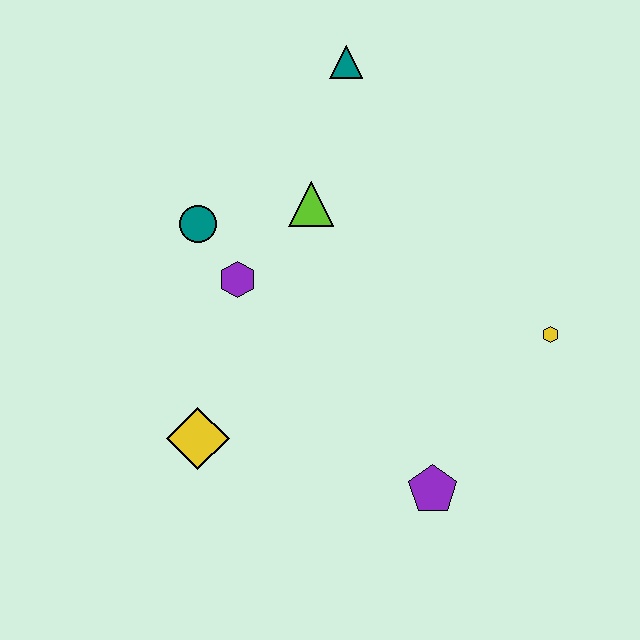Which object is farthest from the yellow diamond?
The teal triangle is farthest from the yellow diamond.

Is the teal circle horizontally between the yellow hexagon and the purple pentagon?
No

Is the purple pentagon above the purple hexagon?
No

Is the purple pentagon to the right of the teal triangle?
Yes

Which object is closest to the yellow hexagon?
The purple pentagon is closest to the yellow hexagon.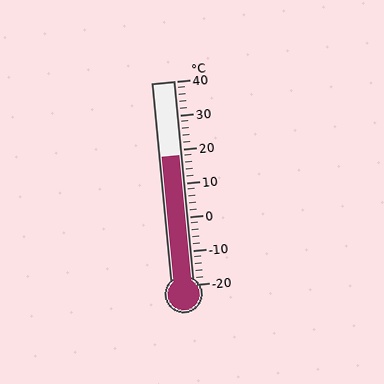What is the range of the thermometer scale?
The thermometer scale ranges from -20°C to 40°C.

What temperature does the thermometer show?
The thermometer shows approximately 18°C.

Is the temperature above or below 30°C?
The temperature is below 30°C.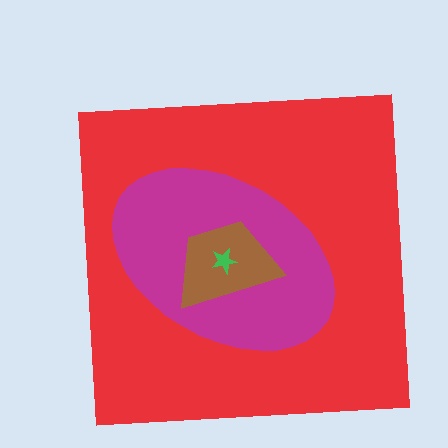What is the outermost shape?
The red square.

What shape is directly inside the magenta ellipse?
The brown trapezoid.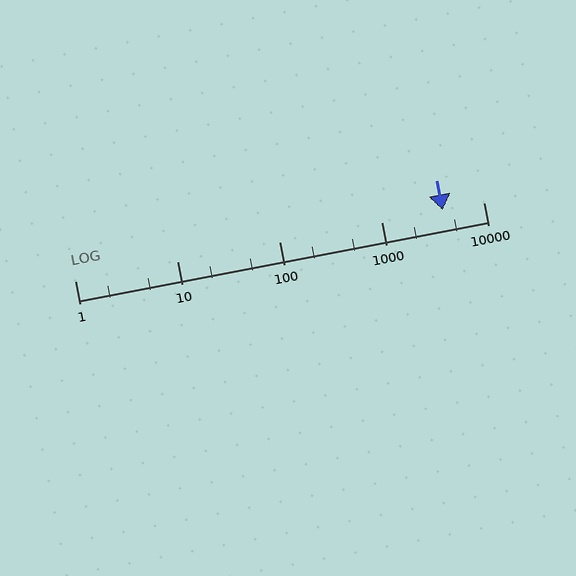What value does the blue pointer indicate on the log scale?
The pointer indicates approximately 4000.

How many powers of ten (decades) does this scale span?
The scale spans 4 decades, from 1 to 10000.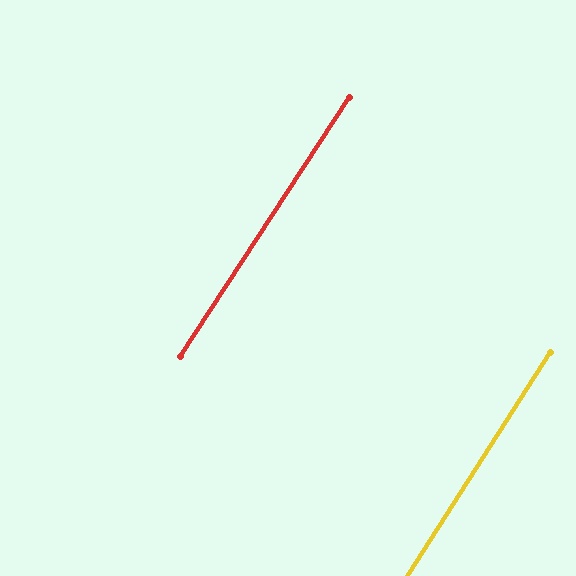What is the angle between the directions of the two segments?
Approximately 1 degree.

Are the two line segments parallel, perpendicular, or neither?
Parallel — their directions differ by only 0.6°.